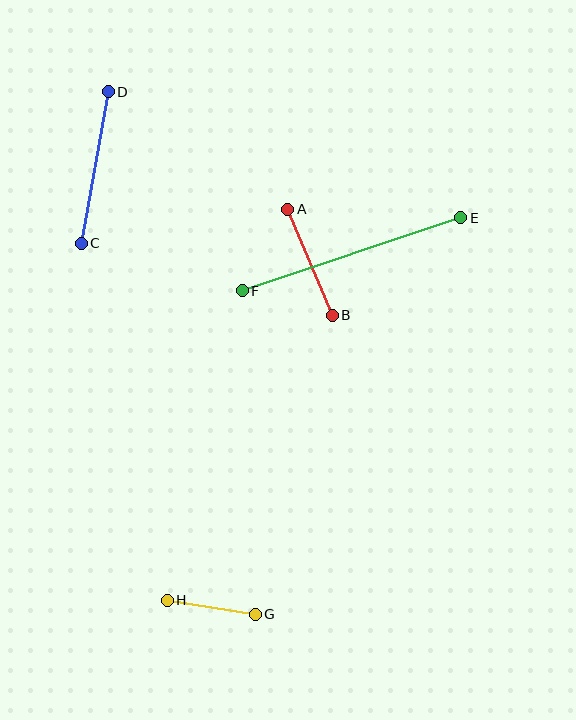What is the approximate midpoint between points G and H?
The midpoint is at approximately (211, 607) pixels.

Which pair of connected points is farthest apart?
Points E and F are farthest apart.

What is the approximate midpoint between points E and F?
The midpoint is at approximately (351, 254) pixels.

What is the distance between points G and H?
The distance is approximately 89 pixels.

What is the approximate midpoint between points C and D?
The midpoint is at approximately (95, 167) pixels.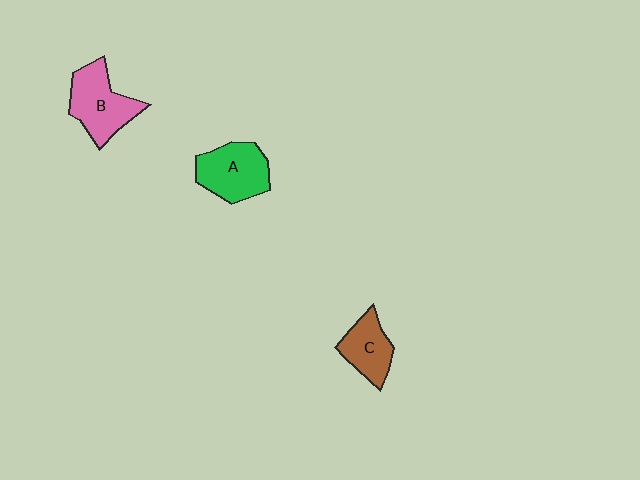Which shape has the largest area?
Shape B (pink).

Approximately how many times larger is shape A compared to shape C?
Approximately 1.4 times.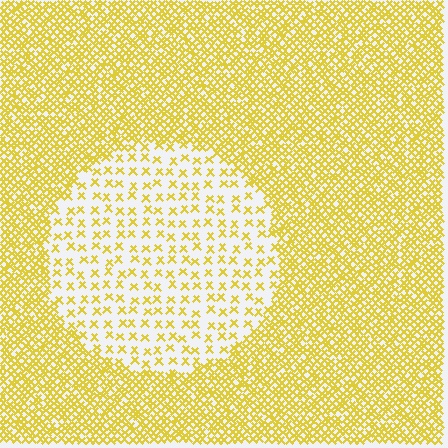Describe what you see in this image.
The image contains small yellow elements arranged at two different densities. A circle-shaped region is visible where the elements are less densely packed than the surrounding area.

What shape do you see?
I see a circle.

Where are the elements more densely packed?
The elements are more densely packed outside the circle boundary.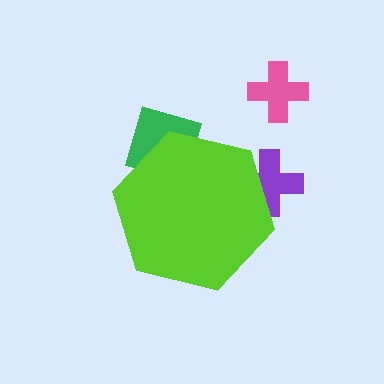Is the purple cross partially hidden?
Yes, the purple cross is partially hidden behind the lime hexagon.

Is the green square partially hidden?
Yes, the green square is partially hidden behind the lime hexagon.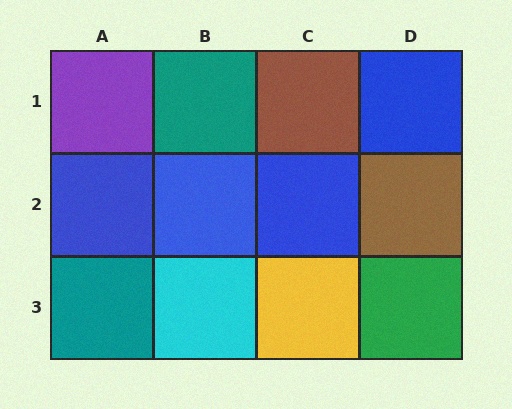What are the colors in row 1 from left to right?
Purple, teal, brown, blue.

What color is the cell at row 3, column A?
Teal.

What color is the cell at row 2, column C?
Blue.